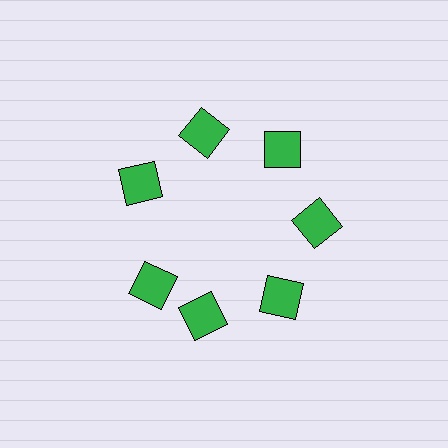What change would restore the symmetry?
The symmetry would be restored by rotating it back into even spacing with its neighbors so that all 7 squares sit at equal angles and equal distance from the center.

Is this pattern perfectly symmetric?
No. The 7 green squares are arranged in a ring, but one element near the 8 o'clock position is rotated out of alignment along the ring, breaking the 7-fold rotational symmetry.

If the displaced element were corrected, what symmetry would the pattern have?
It would have 7-fold rotational symmetry — the pattern would map onto itself every 51 degrees.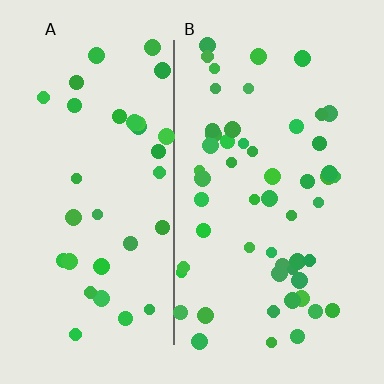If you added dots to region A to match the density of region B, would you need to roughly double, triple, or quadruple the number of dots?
Approximately double.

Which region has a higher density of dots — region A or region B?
B (the right).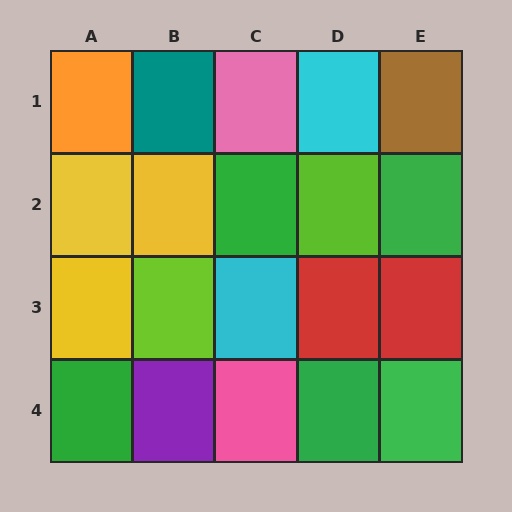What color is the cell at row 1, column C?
Pink.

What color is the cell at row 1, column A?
Orange.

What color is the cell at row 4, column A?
Green.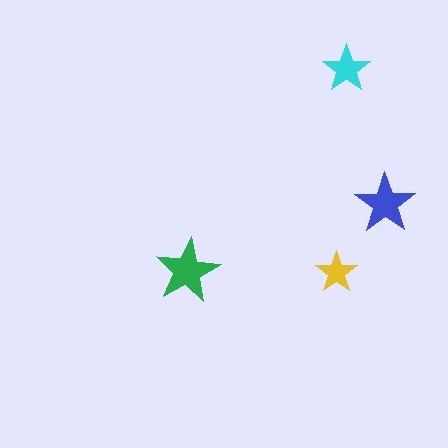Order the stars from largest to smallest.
the green one, the blue one, the cyan one, the yellow one.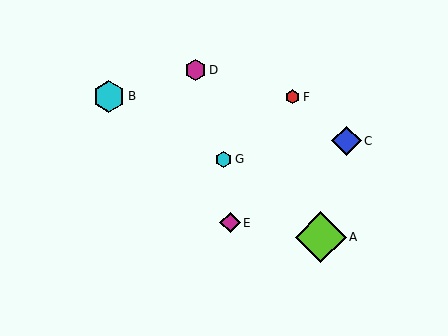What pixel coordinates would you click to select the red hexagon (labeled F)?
Click at (293, 97) to select the red hexagon F.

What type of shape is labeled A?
Shape A is a lime diamond.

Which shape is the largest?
The lime diamond (labeled A) is the largest.